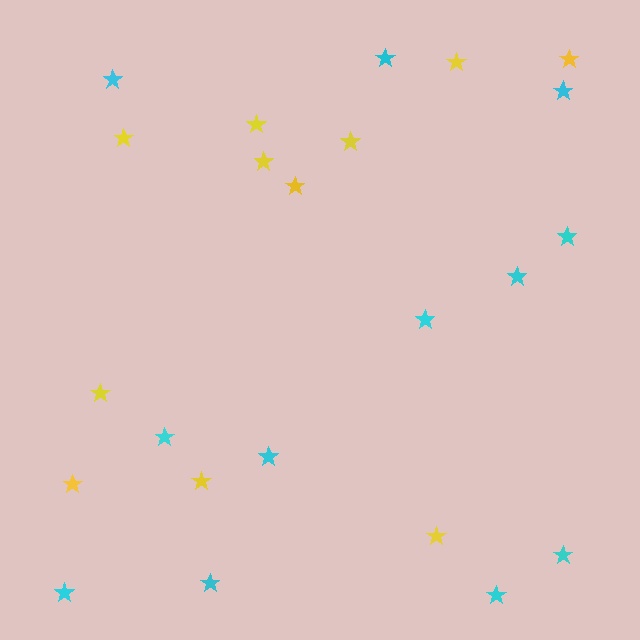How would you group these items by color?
There are 2 groups: one group of yellow stars (11) and one group of cyan stars (12).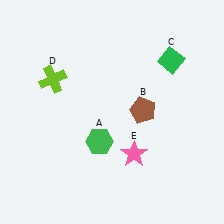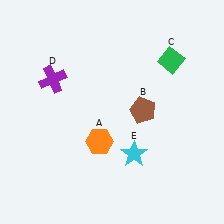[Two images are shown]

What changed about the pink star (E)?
In Image 1, E is pink. In Image 2, it changed to cyan.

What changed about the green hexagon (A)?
In Image 1, A is green. In Image 2, it changed to orange.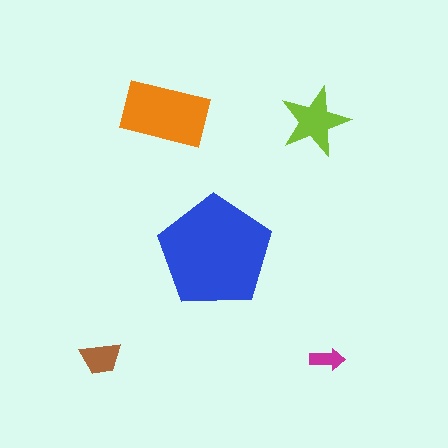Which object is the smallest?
The magenta arrow.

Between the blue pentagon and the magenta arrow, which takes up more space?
The blue pentagon.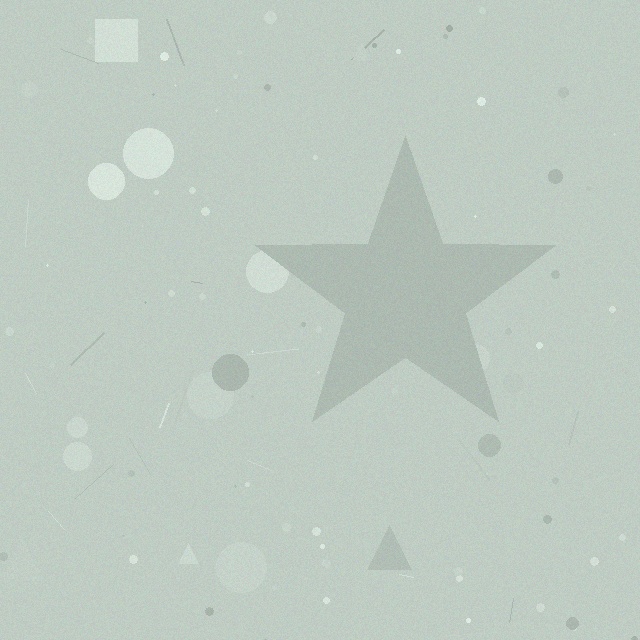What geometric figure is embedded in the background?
A star is embedded in the background.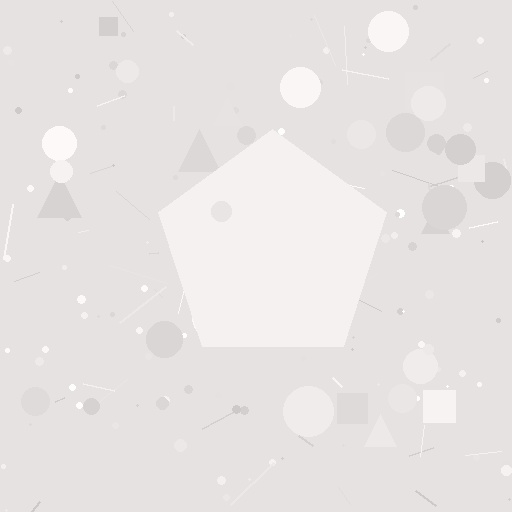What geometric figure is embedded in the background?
A pentagon is embedded in the background.